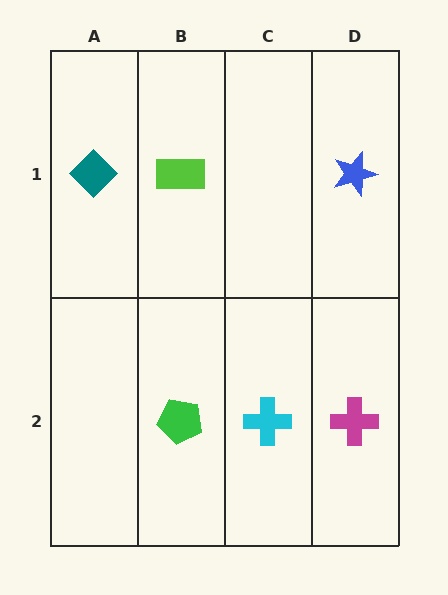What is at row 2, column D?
A magenta cross.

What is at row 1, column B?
A lime rectangle.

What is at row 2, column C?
A cyan cross.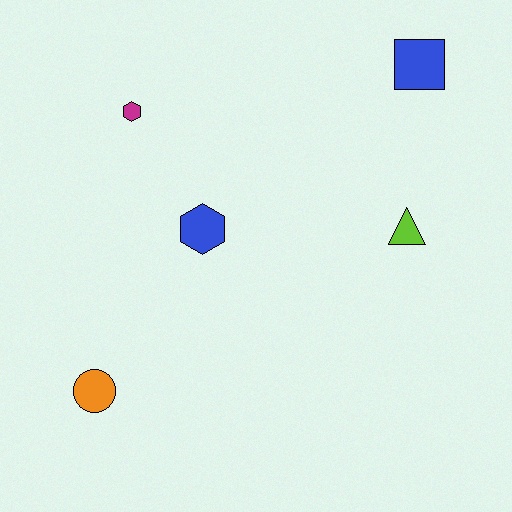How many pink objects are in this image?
There are no pink objects.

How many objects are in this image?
There are 5 objects.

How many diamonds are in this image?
There are no diamonds.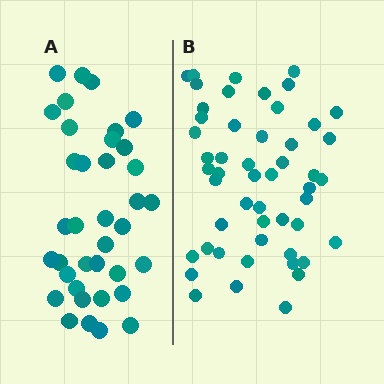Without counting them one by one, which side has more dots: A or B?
Region B (the right region) has more dots.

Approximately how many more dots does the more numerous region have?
Region B has approximately 15 more dots than region A.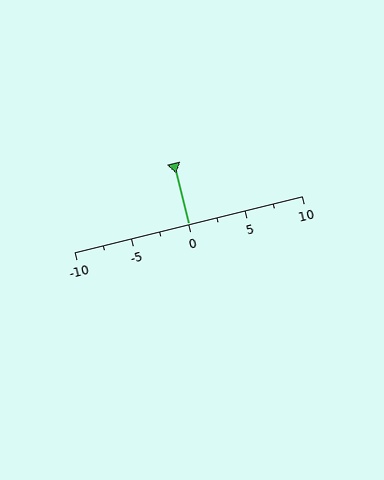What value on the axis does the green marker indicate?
The marker indicates approximately 0.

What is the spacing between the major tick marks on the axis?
The major ticks are spaced 5 apart.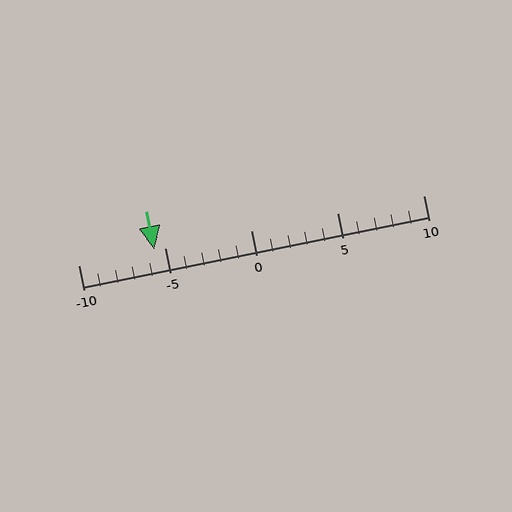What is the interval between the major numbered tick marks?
The major tick marks are spaced 5 units apart.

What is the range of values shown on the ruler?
The ruler shows values from -10 to 10.